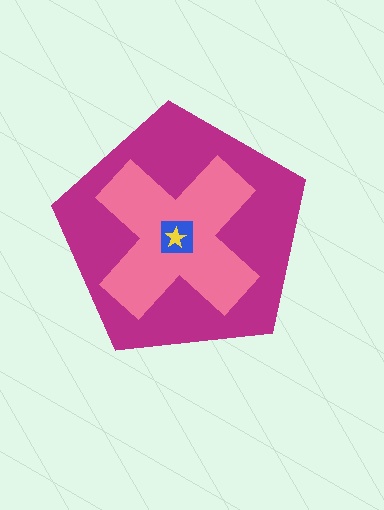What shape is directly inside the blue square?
The yellow star.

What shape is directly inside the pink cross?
The blue square.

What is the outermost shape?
The magenta pentagon.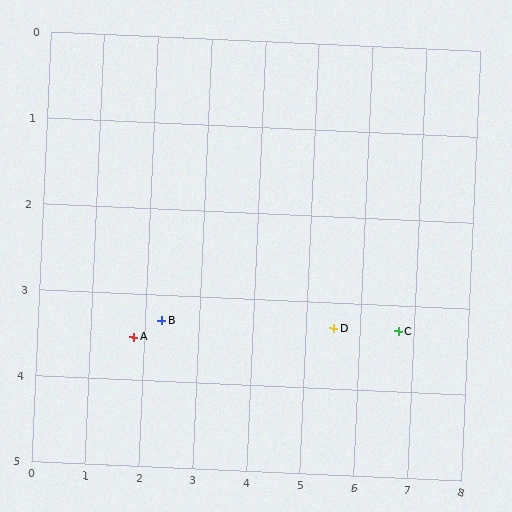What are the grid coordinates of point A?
Point A is at approximately (1.8, 3.5).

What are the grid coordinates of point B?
Point B is at approximately (2.3, 3.3).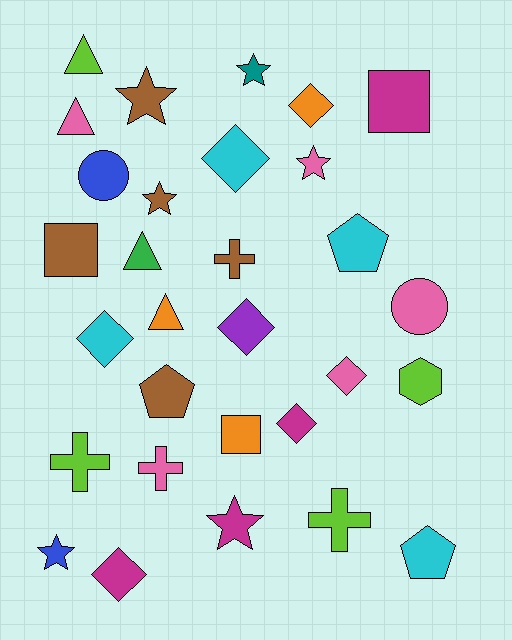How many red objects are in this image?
There are no red objects.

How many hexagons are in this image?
There is 1 hexagon.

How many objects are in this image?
There are 30 objects.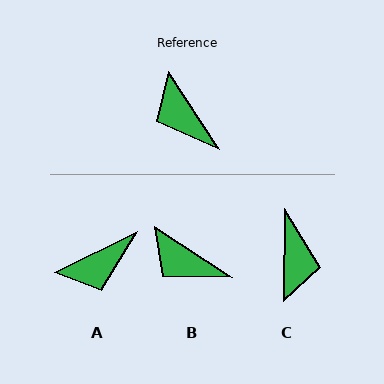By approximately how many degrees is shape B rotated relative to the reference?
Approximately 23 degrees counter-clockwise.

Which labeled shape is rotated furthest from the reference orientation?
C, about 146 degrees away.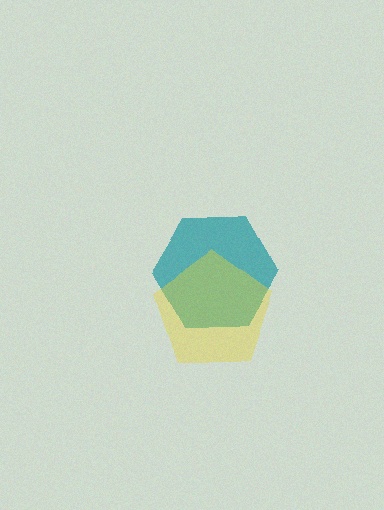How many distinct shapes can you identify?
There are 2 distinct shapes: a teal hexagon, a yellow pentagon.